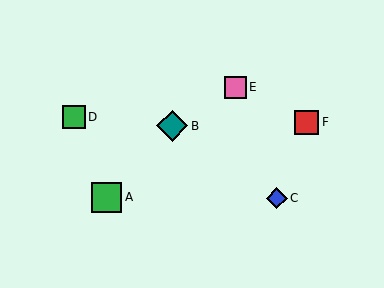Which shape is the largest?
The teal diamond (labeled B) is the largest.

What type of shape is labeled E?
Shape E is a pink square.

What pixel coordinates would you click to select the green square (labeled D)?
Click at (74, 117) to select the green square D.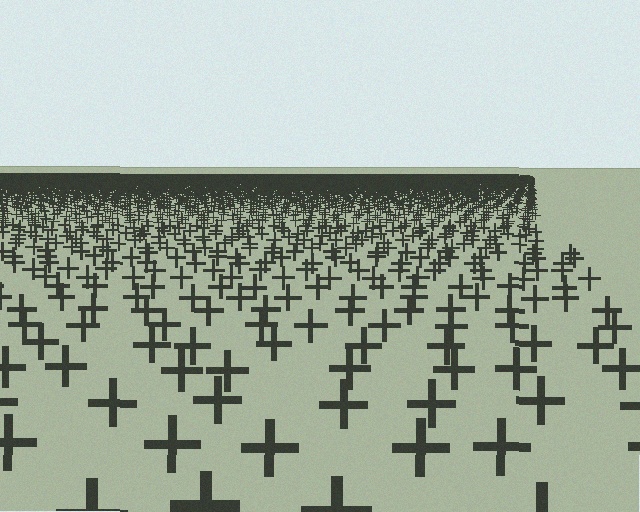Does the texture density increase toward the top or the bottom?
Density increases toward the top.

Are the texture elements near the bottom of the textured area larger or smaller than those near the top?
Larger. Near the bottom, elements are closer to the viewer and appear at a bigger on-screen size.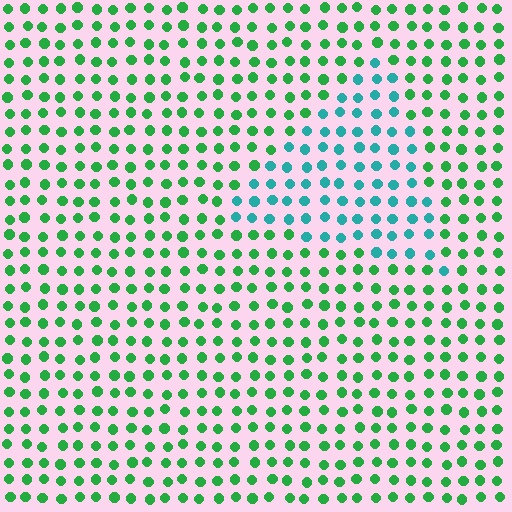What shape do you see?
I see a triangle.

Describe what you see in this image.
The image is filled with small green elements in a uniform arrangement. A triangle-shaped region is visible where the elements are tinted to a slightly different hue, forming a subtle color boundary.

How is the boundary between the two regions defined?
The boundary is defined purely by a slight shift in hue (about 45 degrees). Spacing, size, and orientation are identical on both sides.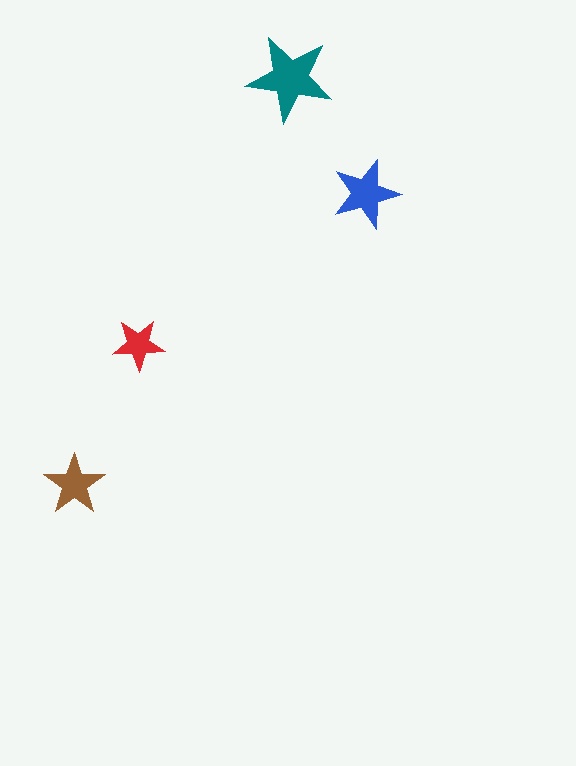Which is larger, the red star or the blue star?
The blue one.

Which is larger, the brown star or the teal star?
The teal one.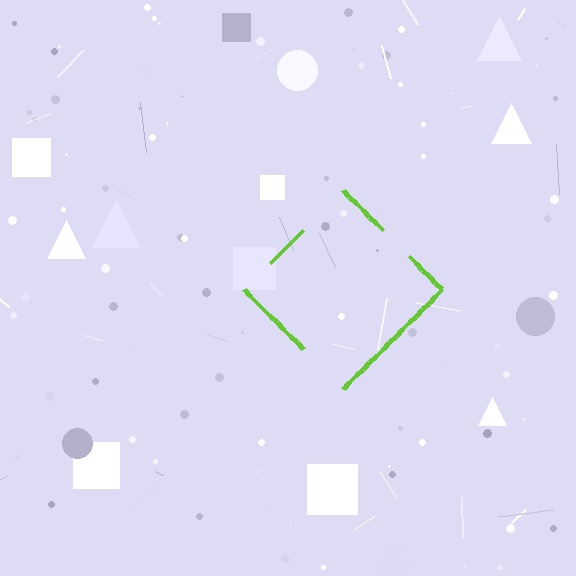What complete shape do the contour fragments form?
The contour fragments form a diamond.